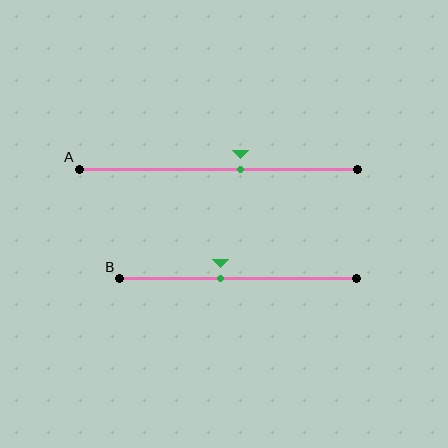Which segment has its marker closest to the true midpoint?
Segment B has its marker closest to the true midpoint.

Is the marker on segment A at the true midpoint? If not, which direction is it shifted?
No, the marker on segment A is shifted to the right by about 8% of the segment length.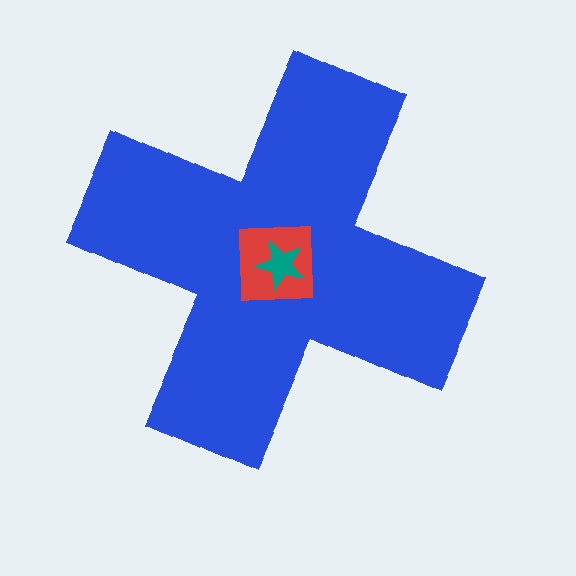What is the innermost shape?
The teal star.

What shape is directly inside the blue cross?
The red square.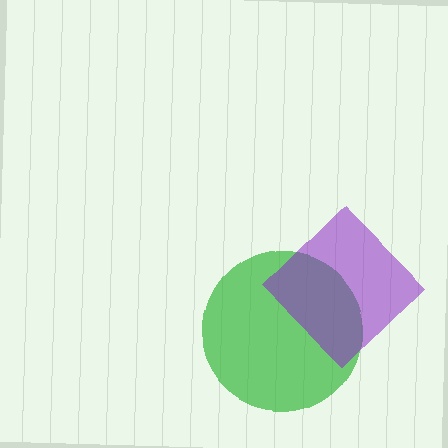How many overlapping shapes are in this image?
There are 2 overlapping shapes in the image.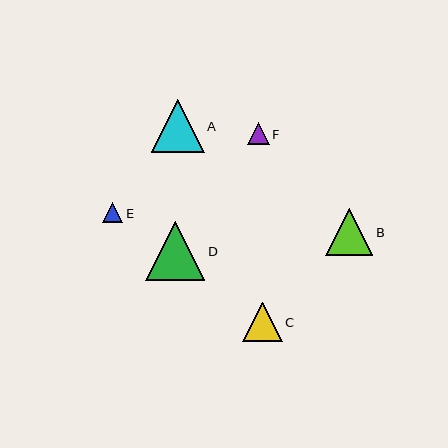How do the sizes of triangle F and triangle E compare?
Triangle F and triangle E are approximately the same size.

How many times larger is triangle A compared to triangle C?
Triangle A is approximately 1.3 times the size of triangle C.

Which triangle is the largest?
Triangle D is the largest with a size of approximately 59 pixels.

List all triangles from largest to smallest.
From largest to smallest: D, A, B, C, F, E.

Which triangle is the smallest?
Triangle E is the smallest with a size of approximately 21 pixels.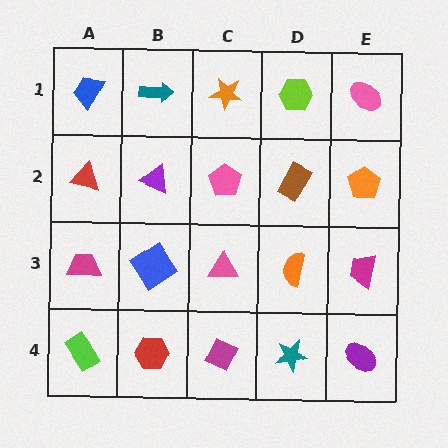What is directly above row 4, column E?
A magenta trapezoid.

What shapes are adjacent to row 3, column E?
An orange pentagon (row 2, column E), a purple ellipse (row 4, column E), an orange semicircle (row 3, column D).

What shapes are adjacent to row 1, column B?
A purple triangle (row 2, column B), a blue trapezoid (row 1, column A), an orange star (row 1, column C).